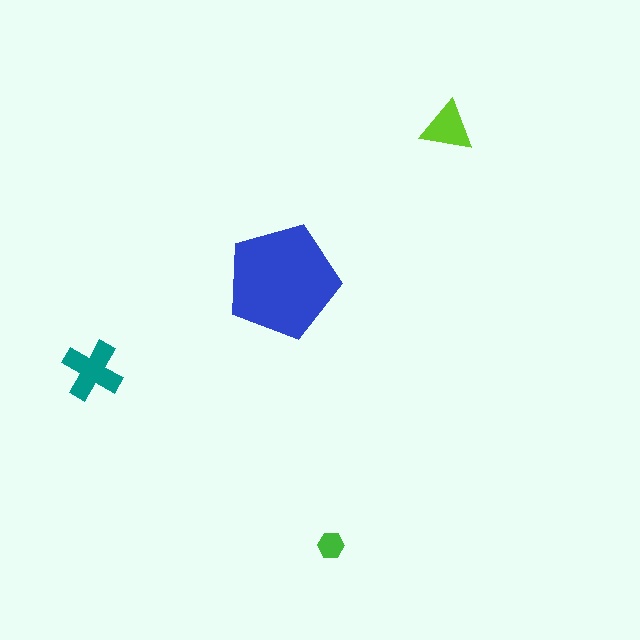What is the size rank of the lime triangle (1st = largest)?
3rd.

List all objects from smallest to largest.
The green hexagon, the lime triangle, the teal cross, the blue pentagon.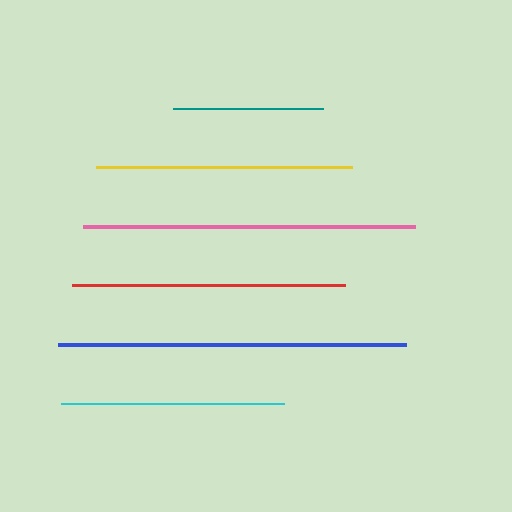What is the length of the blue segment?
The blue segment is approximately 348 pixels long.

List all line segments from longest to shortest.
From longest to shortest: blue, pink, red, yellow, cyan, teal.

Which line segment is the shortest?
The teal line is the shortest at approximately 149 pixels.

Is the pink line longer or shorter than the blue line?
The blue line is longer than the pink line.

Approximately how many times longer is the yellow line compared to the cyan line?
The yellow line is approximately 1.1 times the length of the cyan line.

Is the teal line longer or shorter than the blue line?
The blue line is longer than the teal line.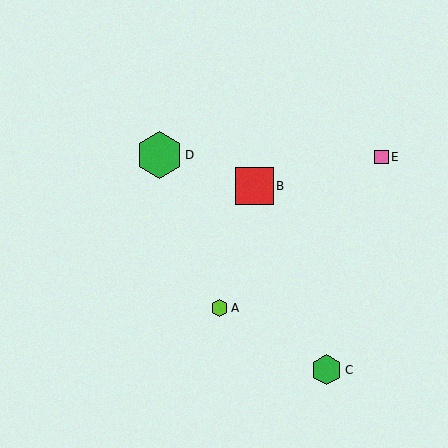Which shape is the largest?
The green hexagon (labeled D) is the largest.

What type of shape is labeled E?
Shape E is a pink square.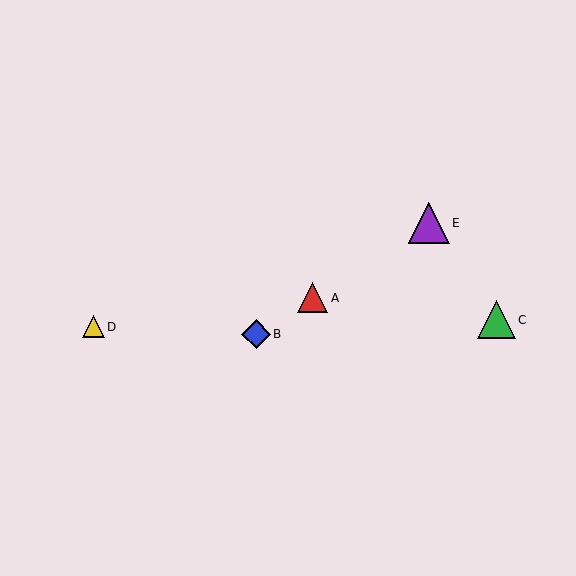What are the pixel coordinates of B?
Object B is at (256, 334).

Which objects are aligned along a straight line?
Objects A, B, E are aligned along a straight line.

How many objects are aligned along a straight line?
3 objects (A, B, E) are aligned along a straight line.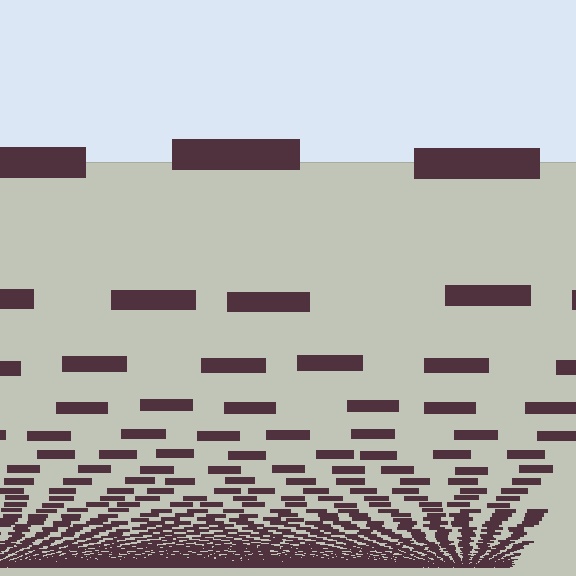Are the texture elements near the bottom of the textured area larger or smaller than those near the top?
Smaller. The gradient is inverted — elements near the bottom are smaller and denser.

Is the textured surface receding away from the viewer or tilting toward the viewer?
The surface appears to tilt toward the viewer. Texture elements get larger and sparser toward the top.